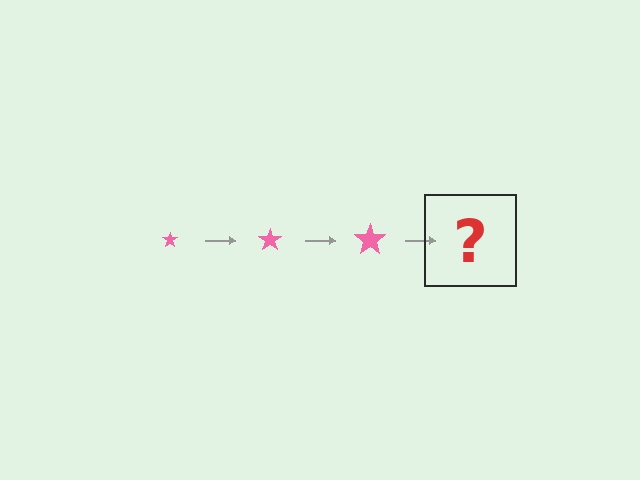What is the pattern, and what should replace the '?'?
The pattern is that the star gets progressively larger each step. The '?' should be a pink star, larger than the previous one.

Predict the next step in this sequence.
The next step is a pink star, larger than the previous one.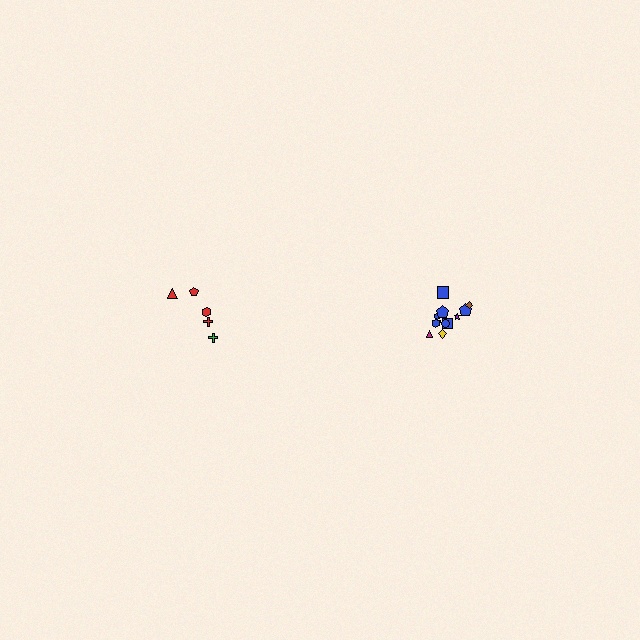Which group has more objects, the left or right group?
The right group.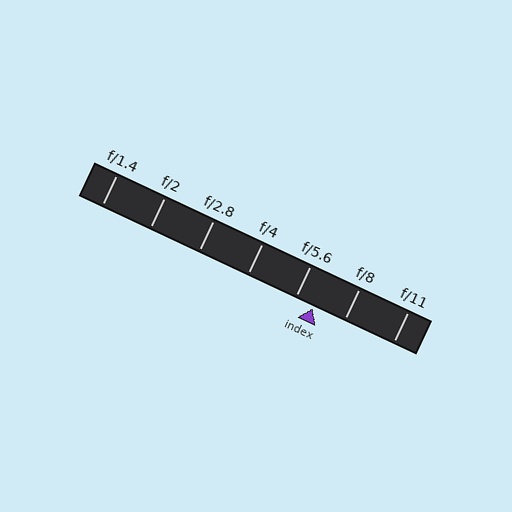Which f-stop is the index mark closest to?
The index mark is closest to f/5.6.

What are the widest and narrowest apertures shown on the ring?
The widest aperture shown is f/1.4 and the narrowest is f/11.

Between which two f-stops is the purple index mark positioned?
The index mark is between f/5.6 and f/8.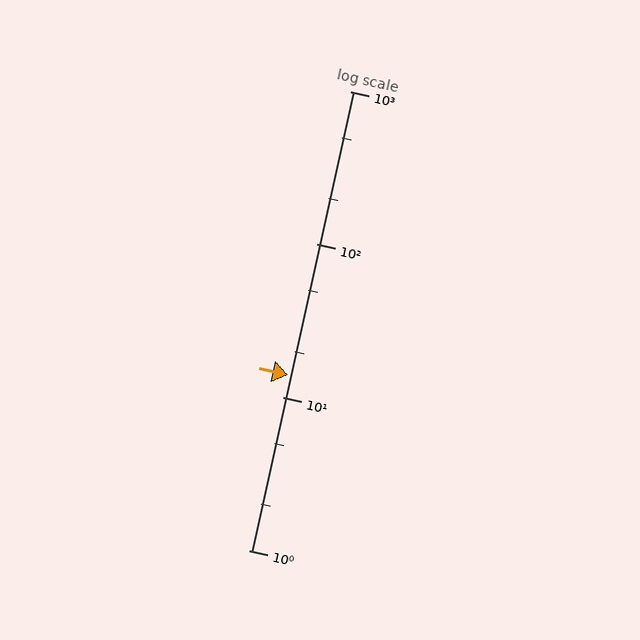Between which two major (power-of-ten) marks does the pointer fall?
The pointer is between 10 and 100.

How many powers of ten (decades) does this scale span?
The scale spans 3 decades, from 1 to 1000.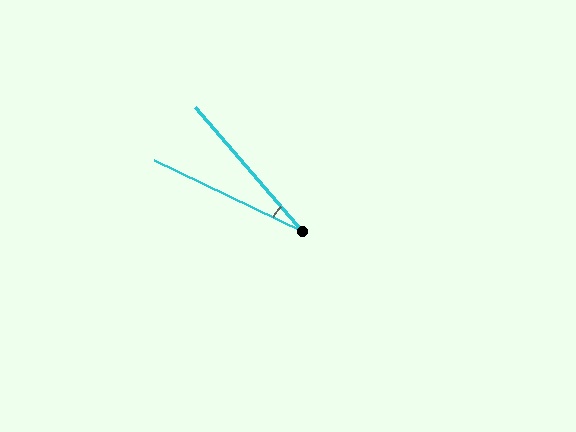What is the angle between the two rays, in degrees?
Approximately 24 degrees.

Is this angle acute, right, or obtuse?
It is acute.